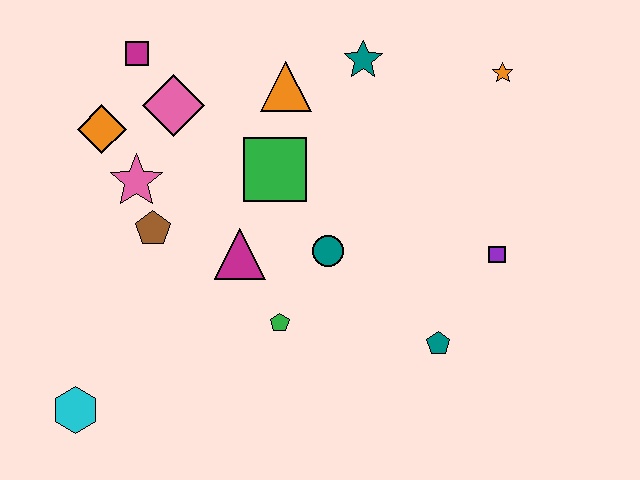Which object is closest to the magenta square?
The pink diamond is closest to the magenta square.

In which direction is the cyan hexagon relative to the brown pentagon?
The cyan hexagon is below the brown pentagon.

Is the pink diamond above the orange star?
No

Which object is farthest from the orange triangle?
The cyan hexagon is farthest from the orange triangle.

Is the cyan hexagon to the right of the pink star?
No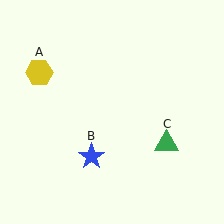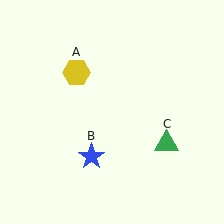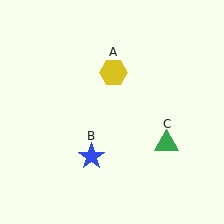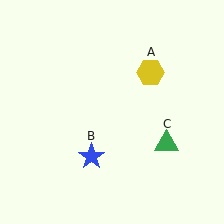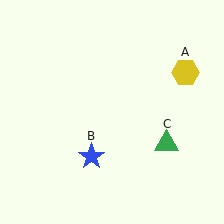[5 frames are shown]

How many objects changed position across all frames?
1 object changed position: yellow hexagon (object A).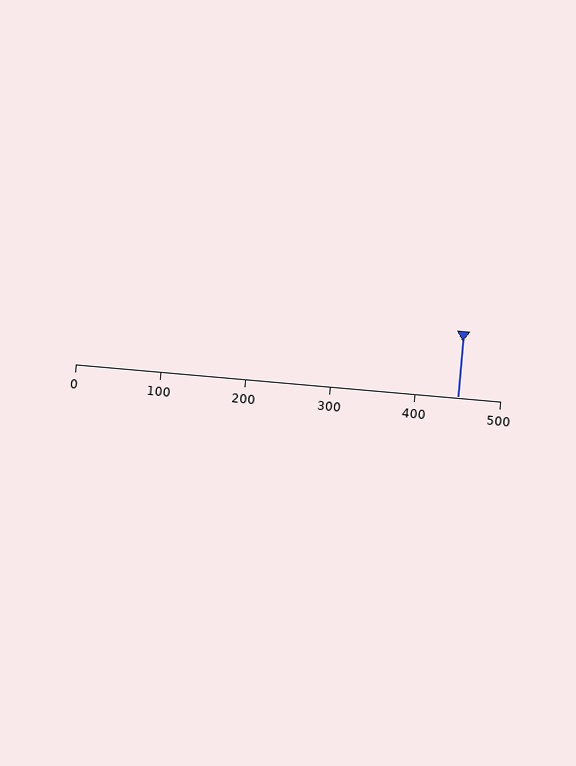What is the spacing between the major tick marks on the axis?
The major ticks are spaced 100 apart.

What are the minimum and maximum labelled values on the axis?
The axis runs from 0 to 500.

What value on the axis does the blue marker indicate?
The marker indicates approximately 450.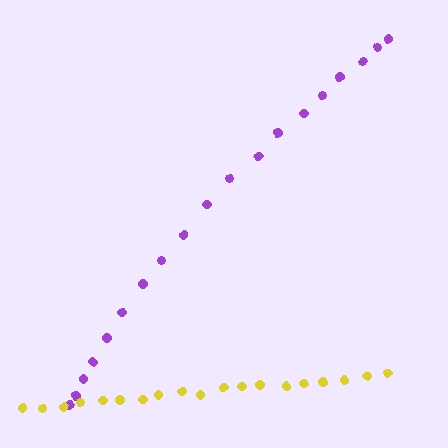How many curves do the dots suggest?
There are 2 distinct paths.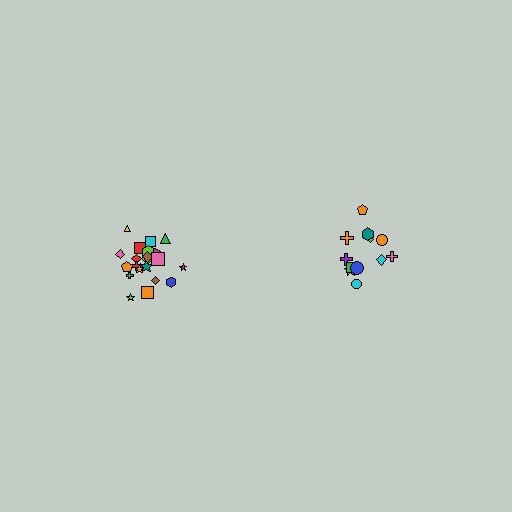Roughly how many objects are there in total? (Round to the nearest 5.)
Roughly 35 objects in total.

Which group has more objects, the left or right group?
The left group.